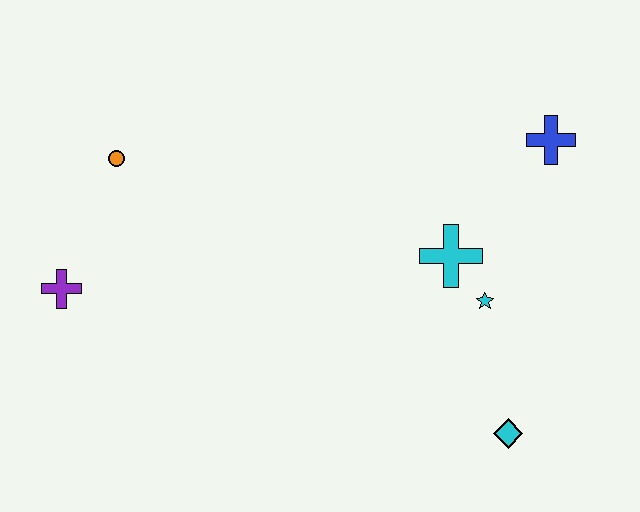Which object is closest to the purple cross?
The orange circle is closest to the purple cross.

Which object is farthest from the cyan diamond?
The orange circle is farthest from the cyan diamond.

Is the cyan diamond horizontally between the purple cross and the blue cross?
Yes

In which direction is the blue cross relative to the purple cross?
The blue cross is to the right of the purple cross.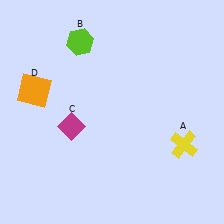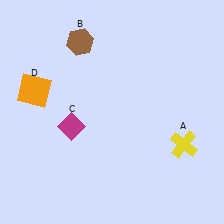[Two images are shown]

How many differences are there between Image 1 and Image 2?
There is 1 difference between the two images.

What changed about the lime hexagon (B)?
In Image 1, B is lime. In Image 2, it changed to brown.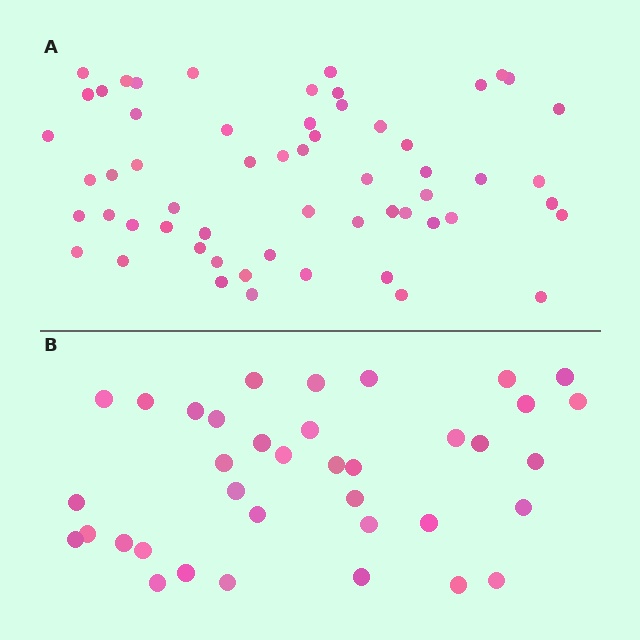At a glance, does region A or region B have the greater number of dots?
Region A (the top region) has more dots.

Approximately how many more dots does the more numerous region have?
Region A has approximately 20 more dots than region B.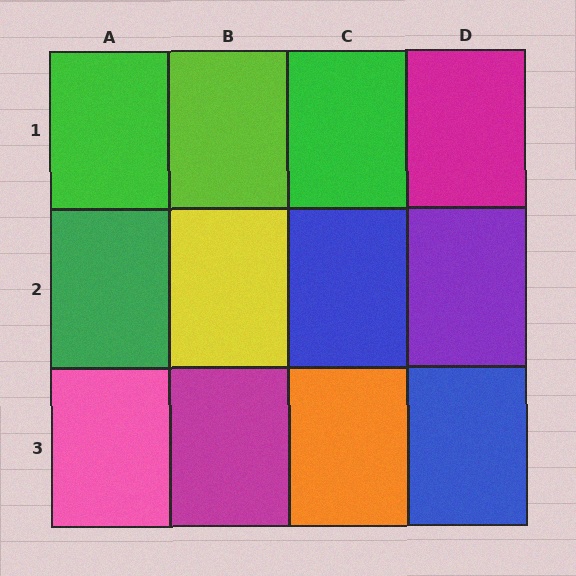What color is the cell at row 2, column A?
Green.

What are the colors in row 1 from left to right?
Green, lime, green, magenta.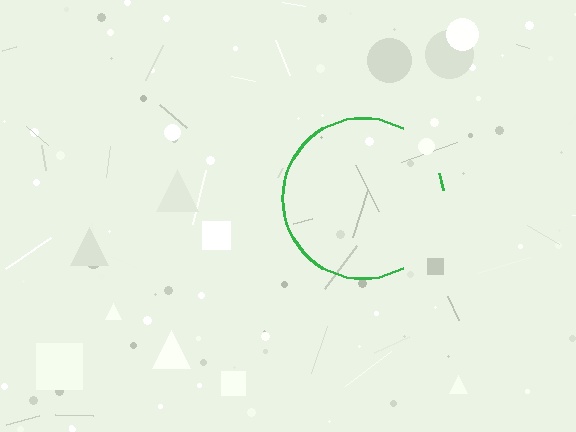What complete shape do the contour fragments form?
The contour fragments form a circle.